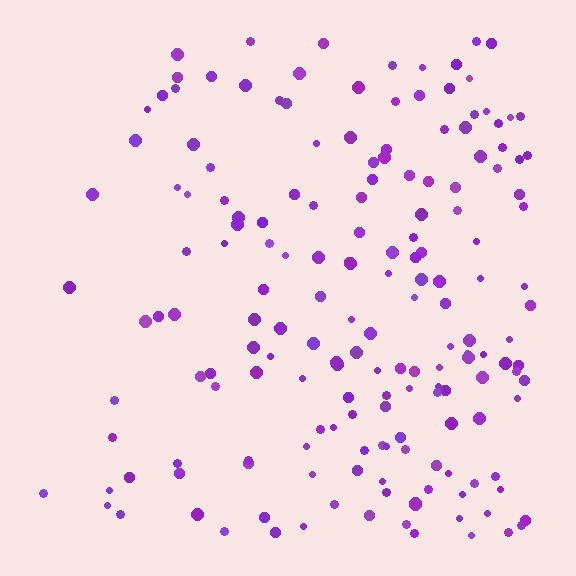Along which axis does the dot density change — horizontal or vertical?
Horizontal.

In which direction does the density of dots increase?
From left to right, with the right side densest.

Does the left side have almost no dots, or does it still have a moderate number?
Still a moderate number, just noticeably fewer than the right.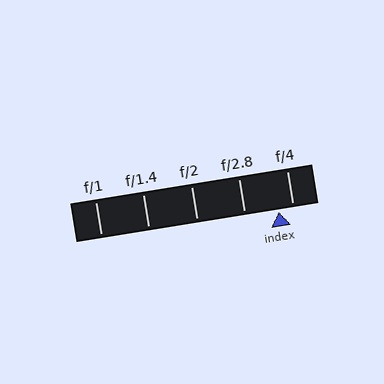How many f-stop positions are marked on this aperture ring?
There are 5 f-stop positions marked.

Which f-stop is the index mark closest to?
The index mark is closest to f/4.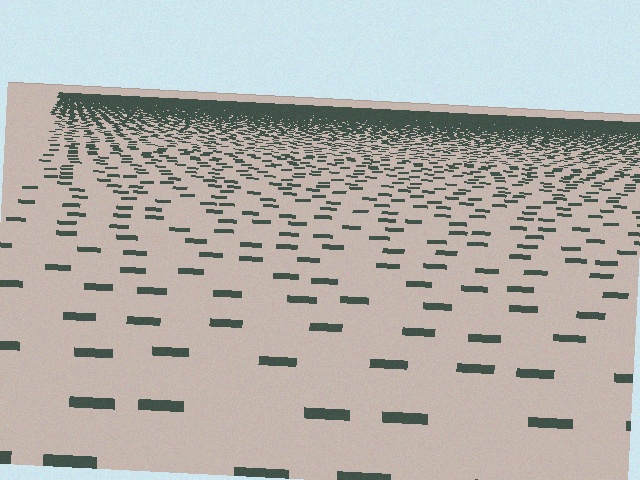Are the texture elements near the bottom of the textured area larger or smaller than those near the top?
Larger. Near the bottom, elements are closer to the viewer and appear at a bigger on-screen size.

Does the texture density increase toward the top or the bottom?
Density increases toward the top.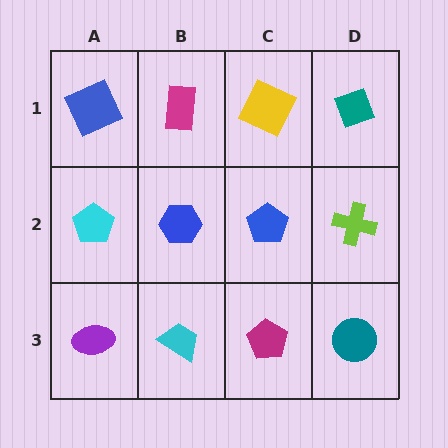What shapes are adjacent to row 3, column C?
A blue pentagon (row 2, column C), a cyan trapezoid (row 3, column B), a teal circle (row 3, column D).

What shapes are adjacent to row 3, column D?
A lime cross (row 2, column D), a magenta pentagon (row 3, column C).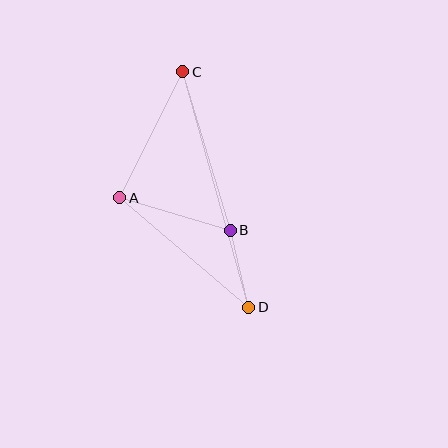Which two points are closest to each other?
Points B and D are closest to each other.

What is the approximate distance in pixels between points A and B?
The distance between A and B is approximately 115 pixels.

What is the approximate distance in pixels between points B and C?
The distance between B and C is approximately 166 pixels.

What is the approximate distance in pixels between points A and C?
The distance between A and C is approximately 141 pixels.